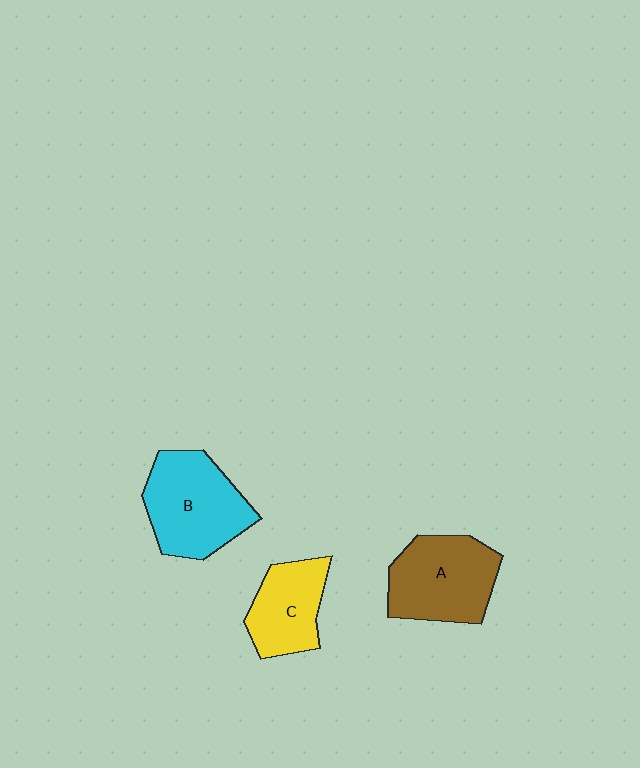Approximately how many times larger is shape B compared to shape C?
Approximately 1.4 times.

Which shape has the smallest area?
Shape C (yellow).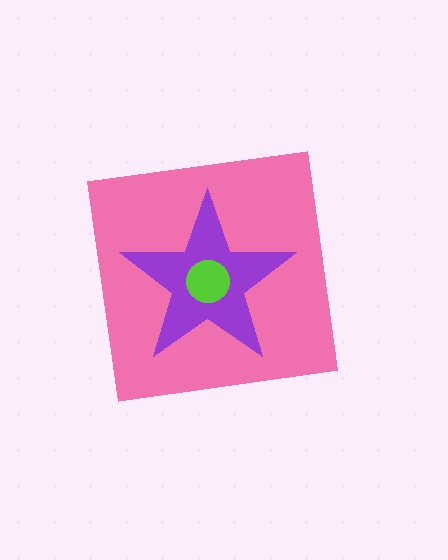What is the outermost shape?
The pink square.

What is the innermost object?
The lime circle.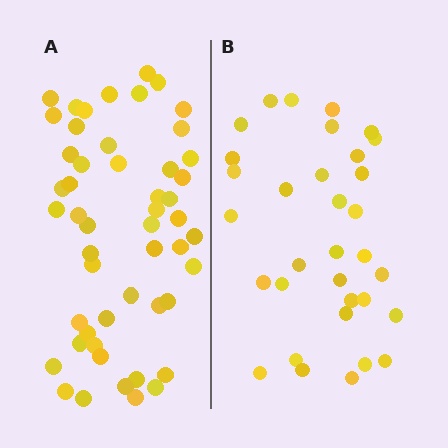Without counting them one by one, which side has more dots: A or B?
Region A (the left region) has more dots.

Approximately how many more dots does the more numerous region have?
Region A has approximately 20 more dots than region B.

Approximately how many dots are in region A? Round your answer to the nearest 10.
About 50 dots. (The exact count is 51, which rounds to 50.)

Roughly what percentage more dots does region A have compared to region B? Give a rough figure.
About 55% more.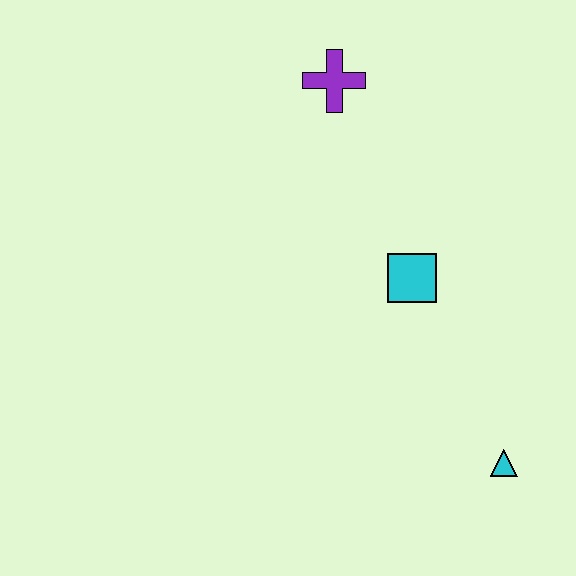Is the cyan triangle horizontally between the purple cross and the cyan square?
No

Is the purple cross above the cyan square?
Yes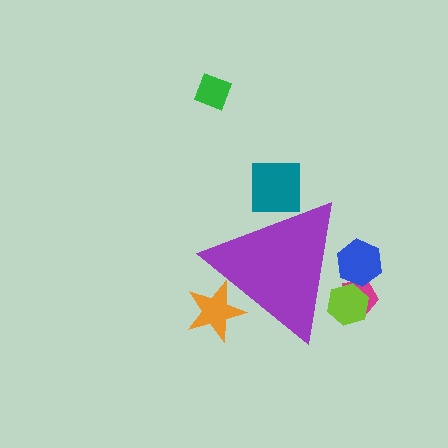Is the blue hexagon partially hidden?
Yes, the blue hexagon is partially hidden behind the purple triangle.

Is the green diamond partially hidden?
No, the green diamond is fully visible.